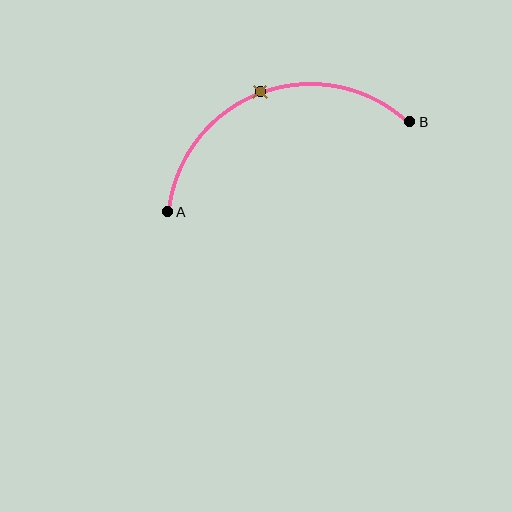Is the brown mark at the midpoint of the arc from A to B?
Yes. The brown mark lies on the arc at equal arc-length from both A and B — it is the arc midpoint.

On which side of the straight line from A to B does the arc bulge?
The arc bulges above the straight line connecting A and B.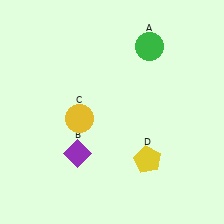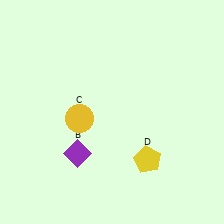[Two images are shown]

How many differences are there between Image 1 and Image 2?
There is 1 difference between the two images.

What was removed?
The green circle (A) was removed in Image 2.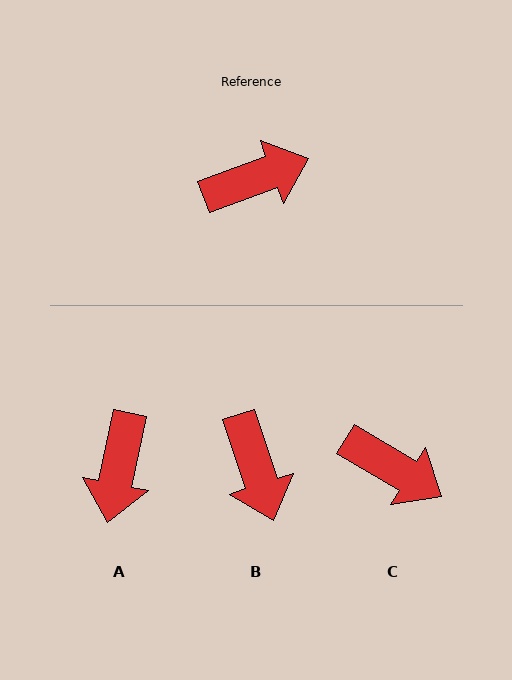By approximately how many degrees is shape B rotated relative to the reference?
Approximately 92 degrees clockwise.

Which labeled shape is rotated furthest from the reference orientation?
A, about 122 degrees away.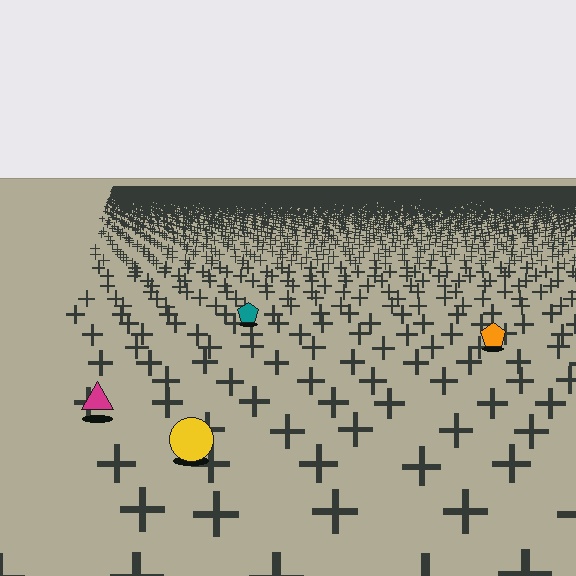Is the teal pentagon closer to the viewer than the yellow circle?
No. The yellow circle is closer — you can tell from the texture gradient: the ground texture is coarser near it.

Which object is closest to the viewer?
The yellow circle is closest. The texture marks near it are larger and more spread out.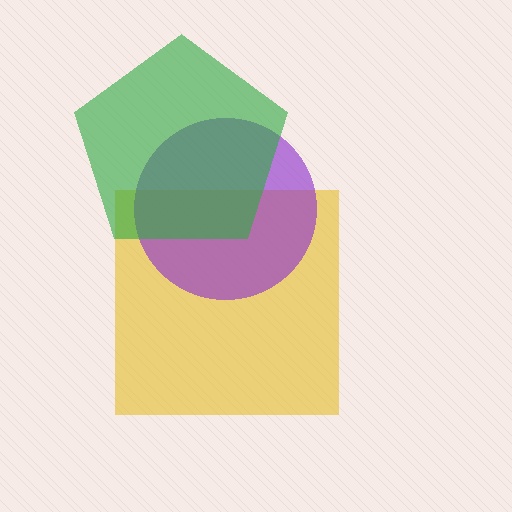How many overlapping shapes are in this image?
There are 3 overlapping shapes in the image.